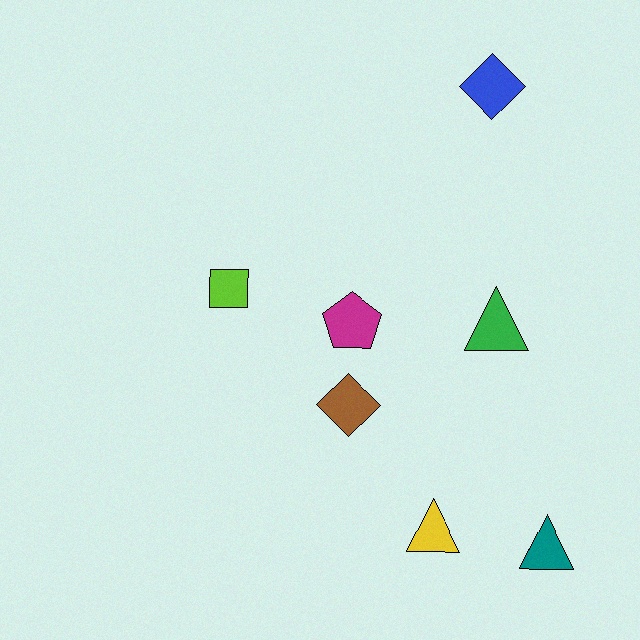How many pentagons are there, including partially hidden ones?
There is 1 pentagon.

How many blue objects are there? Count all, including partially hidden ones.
There is 1 blue object.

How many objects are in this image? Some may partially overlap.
There are 7 objects.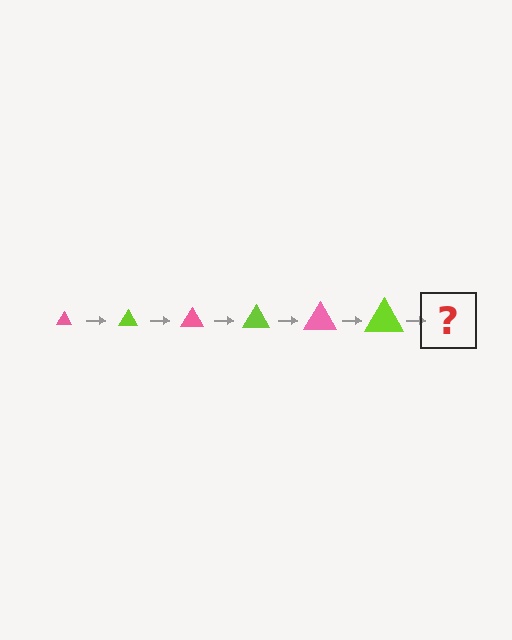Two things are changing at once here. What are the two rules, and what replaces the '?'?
The two rules are that the triangle grows larger each step and the color cycles through pink and lime. The '?' should be a pink triangle, larger than the previous one.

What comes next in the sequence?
The next element should be a pink triangle, larger than the previous one.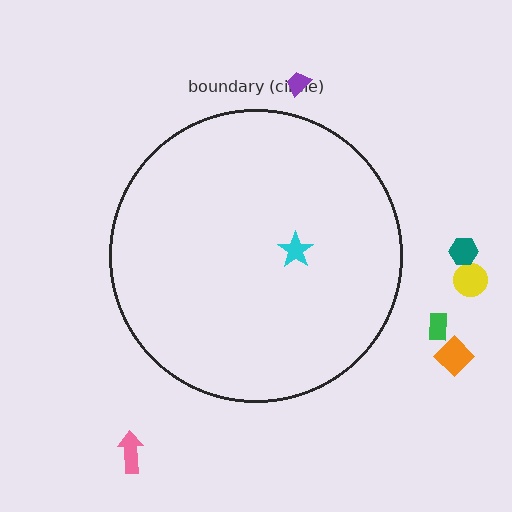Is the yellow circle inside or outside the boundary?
Outside.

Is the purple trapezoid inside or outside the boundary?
Outside.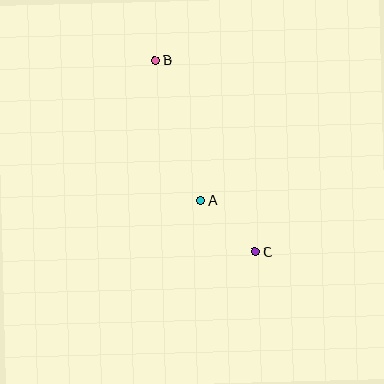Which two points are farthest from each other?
Points B and C are farthest from each other.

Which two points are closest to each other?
Points A and C are closest to each other.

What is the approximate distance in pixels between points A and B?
The distance between A and B is approximately 147 pixels.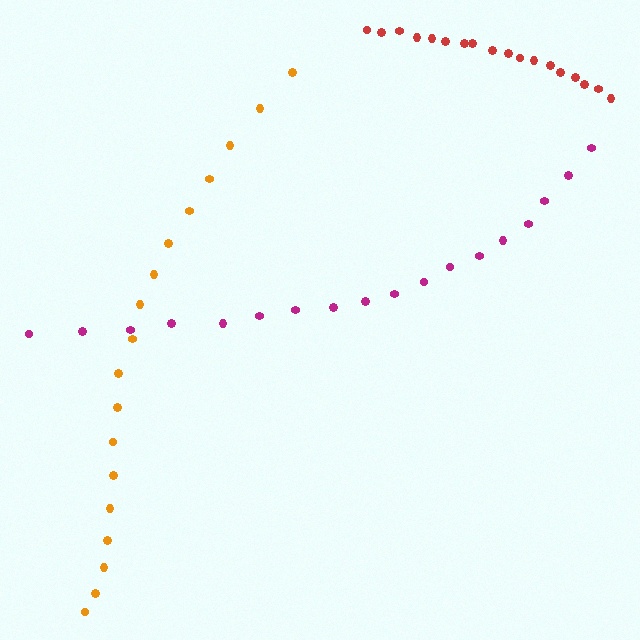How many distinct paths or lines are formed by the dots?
There are 3 distinct paths.